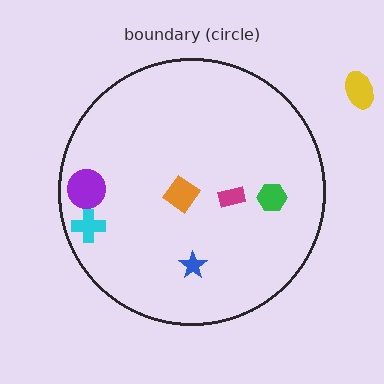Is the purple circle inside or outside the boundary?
Inside.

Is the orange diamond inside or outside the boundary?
Inside.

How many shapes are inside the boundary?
6 inside, 1 outside.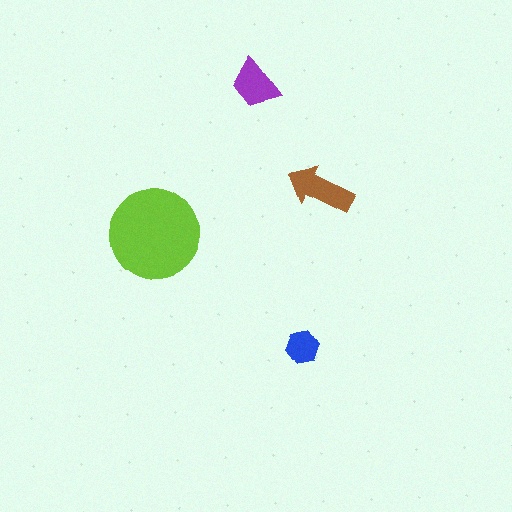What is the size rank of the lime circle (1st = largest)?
1st.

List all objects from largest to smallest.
The lime circle, the brown arrow, the purple trapezoid, the blue hexagon.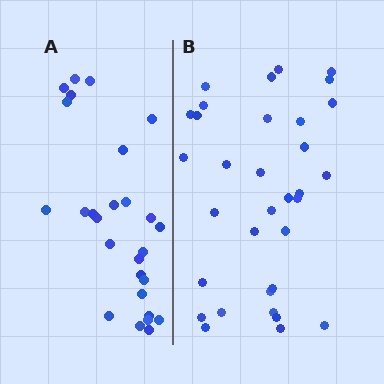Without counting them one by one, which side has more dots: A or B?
Region B (the right region) has more dots.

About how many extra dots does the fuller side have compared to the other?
Region B has about 6 more dots than region A.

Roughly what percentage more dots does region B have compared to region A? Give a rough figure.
About 20% more.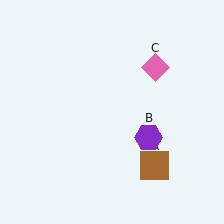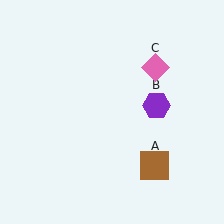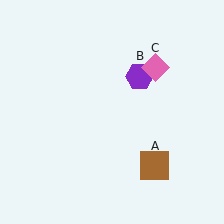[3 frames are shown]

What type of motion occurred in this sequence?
The purple hexagon (object B) rotated counterclockwise around the center of the scene.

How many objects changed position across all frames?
1 object changed position: purple hexagon (object B).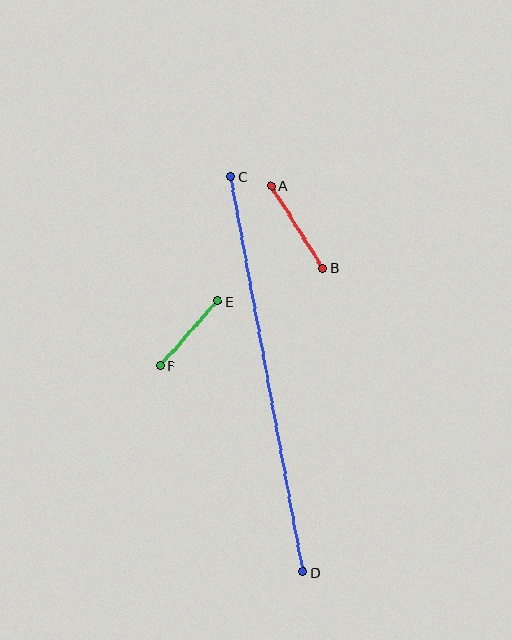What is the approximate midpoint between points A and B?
The midpoint is at approximately (297, 227) pixels.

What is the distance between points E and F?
The distance is approximately 86 pixels.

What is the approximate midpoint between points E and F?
The midpoint is at approximately (189, 334) pixels.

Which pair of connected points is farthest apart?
Points C and D are farthest apart.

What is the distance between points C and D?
The distance is approximately 402 pixels.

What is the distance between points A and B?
The distance is approximately 98 pixels.